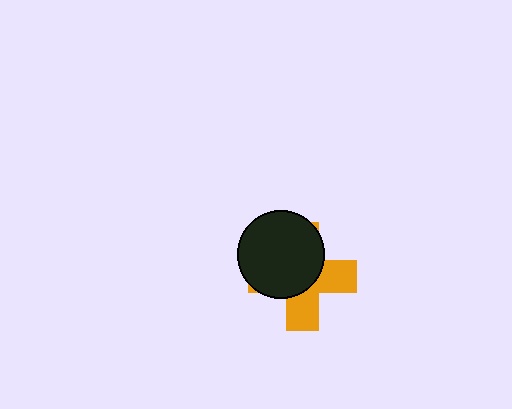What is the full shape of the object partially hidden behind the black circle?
The partially hidden object is an orange cross.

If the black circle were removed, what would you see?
You would see the complete orange cross.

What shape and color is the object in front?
The object in front is a black circle.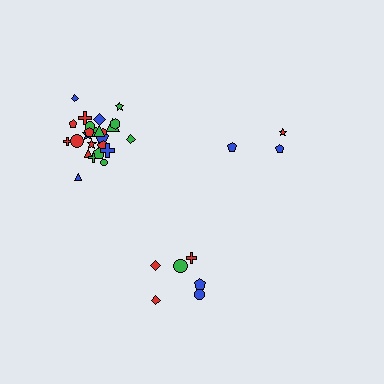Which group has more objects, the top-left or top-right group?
The top-left group.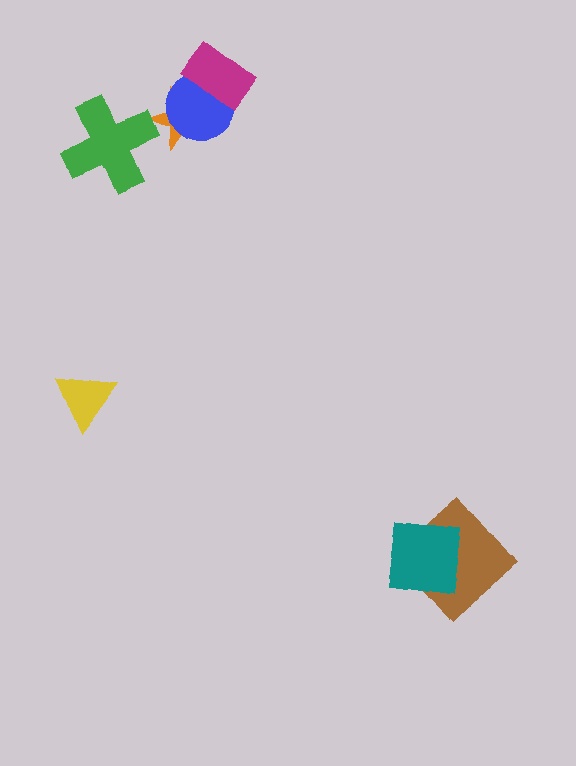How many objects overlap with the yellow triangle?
0 objects overlap with the yellow triangle.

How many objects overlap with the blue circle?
2 objects overlap with the blue circle.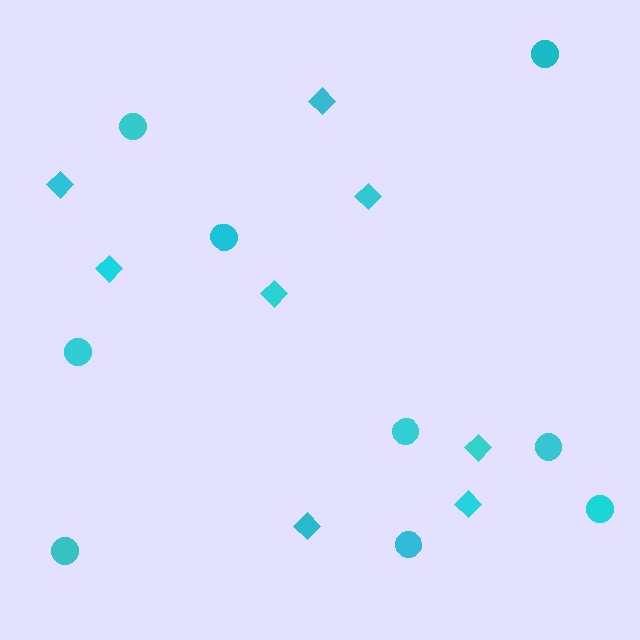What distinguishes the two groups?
There are 2 groups: one group of circles (9) and one group of diamonds (8).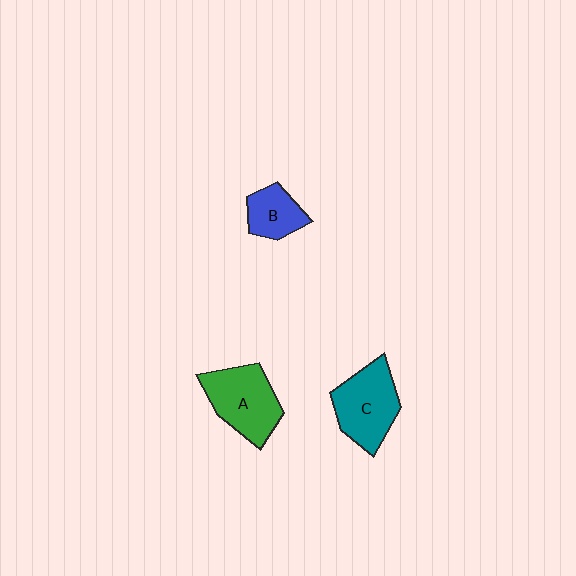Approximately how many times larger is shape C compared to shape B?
Approximately 1.8 times.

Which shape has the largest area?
Shape A (green).